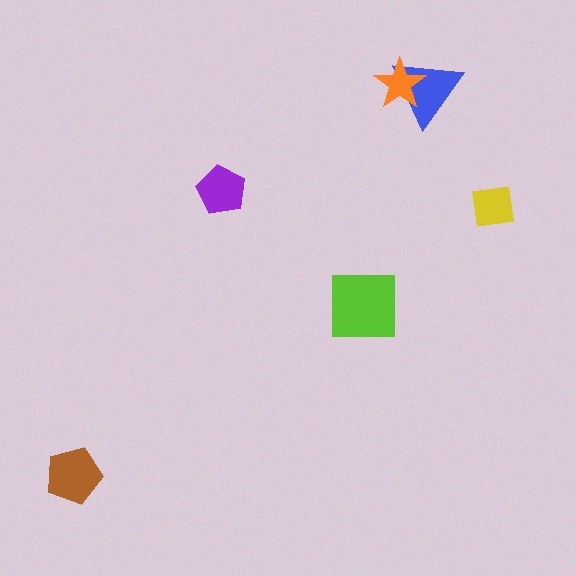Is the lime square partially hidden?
No, no other shape covers it.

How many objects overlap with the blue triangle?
1 object overlaps with the blue triangle.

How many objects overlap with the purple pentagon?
0 objects overlap with the purple pentagon.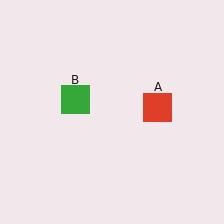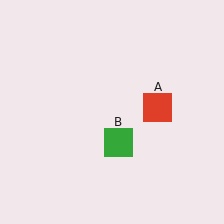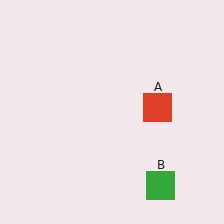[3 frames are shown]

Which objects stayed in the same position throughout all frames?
Red square (object A) remained stationary.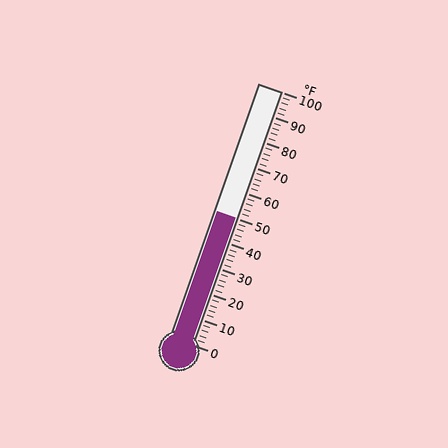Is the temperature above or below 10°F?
The temperature is above 10°F.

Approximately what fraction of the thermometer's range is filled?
The thermometer is filled to approximately 50% of its range.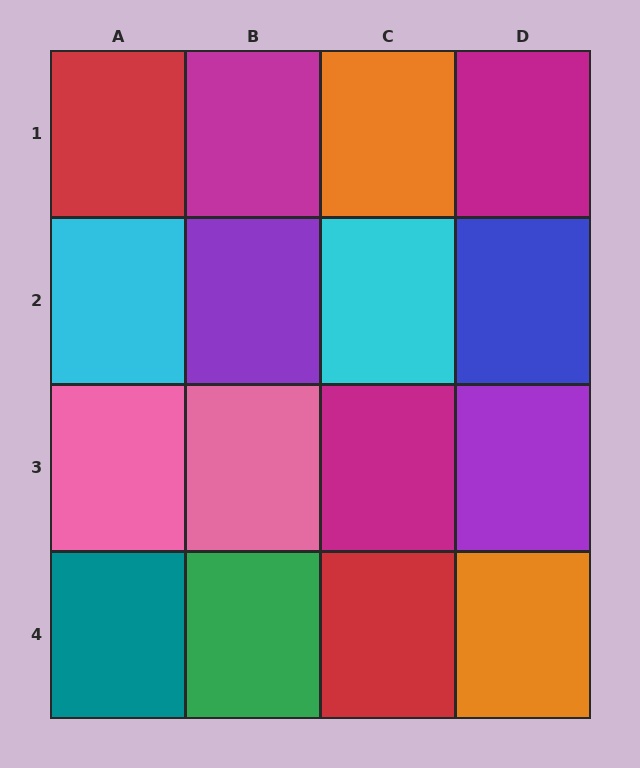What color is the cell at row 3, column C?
Magenta.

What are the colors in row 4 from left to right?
Teal, green, red, orange.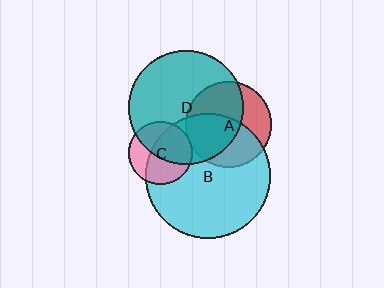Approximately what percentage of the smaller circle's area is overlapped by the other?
Approximately 60%.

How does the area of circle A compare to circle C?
Approximately 1.8 times.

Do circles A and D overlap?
Yes.